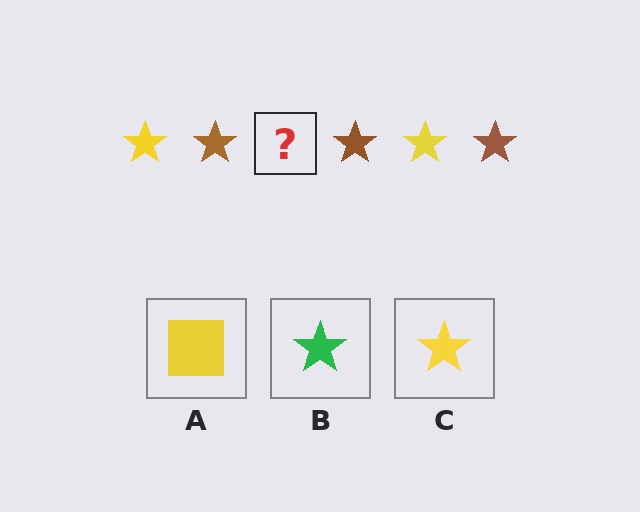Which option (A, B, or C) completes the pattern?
C.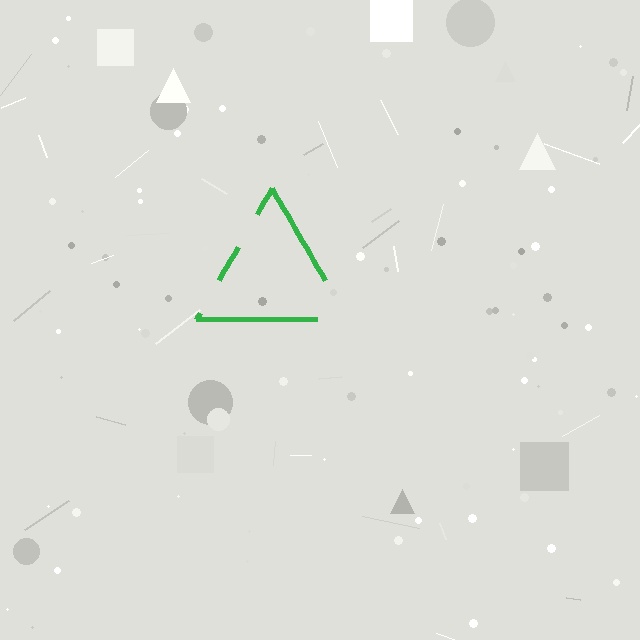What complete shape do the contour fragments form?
The contour fragments form a triangle.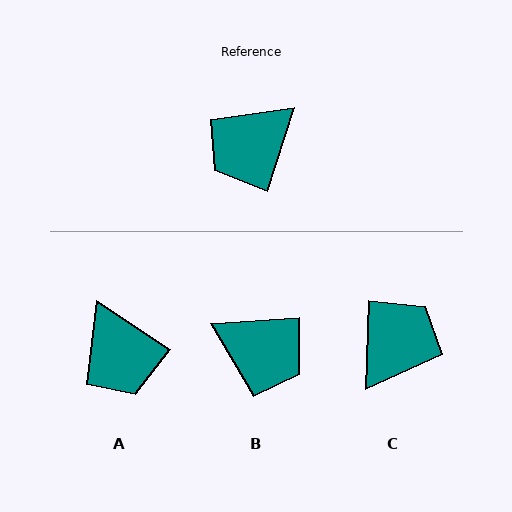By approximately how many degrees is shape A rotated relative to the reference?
Approximately 74 degrees counter-clockwise.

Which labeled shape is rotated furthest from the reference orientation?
C, about 164 degrees away.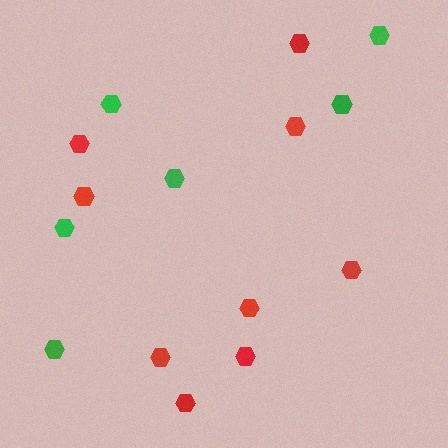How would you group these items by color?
There are 2 groups: one group of green hexagons (6) and one group of red hexagons (9).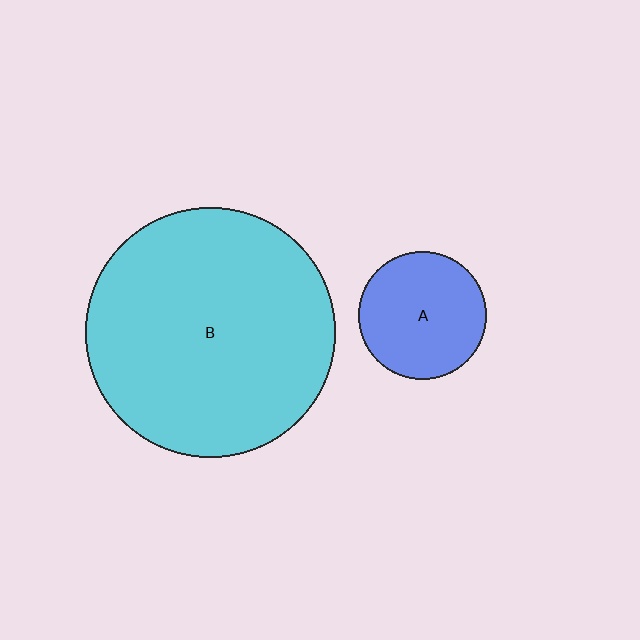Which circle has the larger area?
Circle B (cyan).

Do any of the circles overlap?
No, none of the circles overlap.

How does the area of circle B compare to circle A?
Approximately 3.8 times.